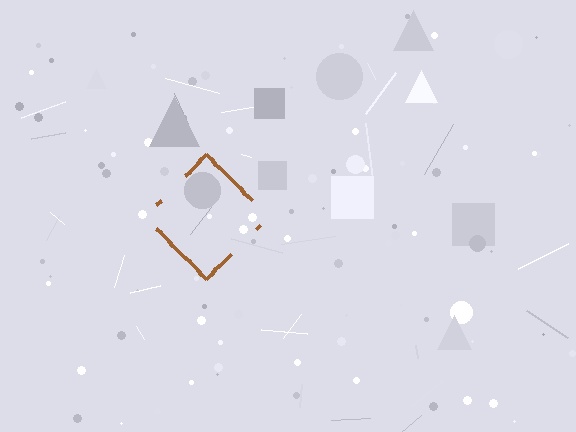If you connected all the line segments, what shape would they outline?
They would outline a diamond.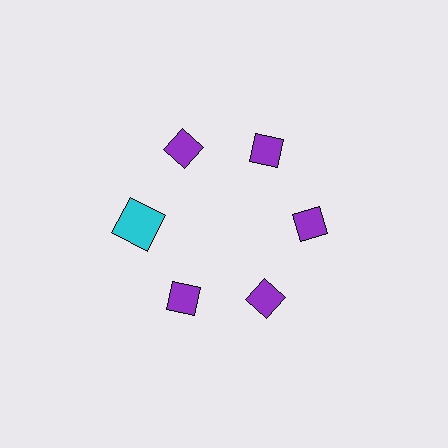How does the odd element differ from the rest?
It differs in both color (cyan instead of purple) and shape (square instead of diamond).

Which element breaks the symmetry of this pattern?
The cyan square at roughly the 9 o'clock position breaks the symmetry. All other shapes are purple diamonds.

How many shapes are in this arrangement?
There are 6 shapes arranged in a ring pattern.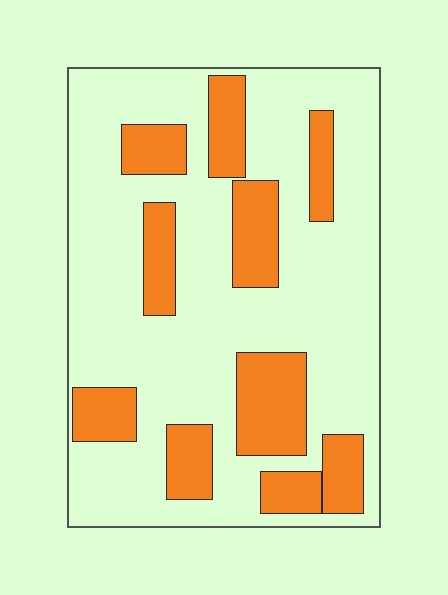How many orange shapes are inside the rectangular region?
10.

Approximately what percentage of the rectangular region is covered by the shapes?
Approximately 25%.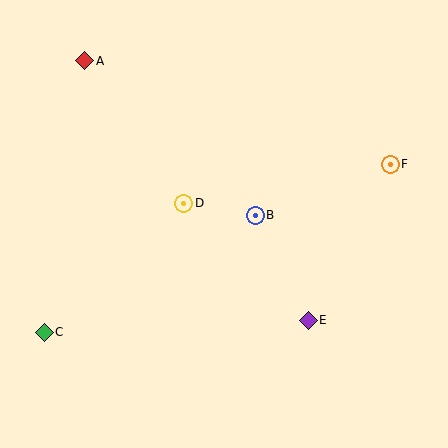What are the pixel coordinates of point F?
Point F is at (390, 164).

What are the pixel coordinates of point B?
Point B is at (255, 215).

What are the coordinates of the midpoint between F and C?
The midpoint between F and C is at (217, 248).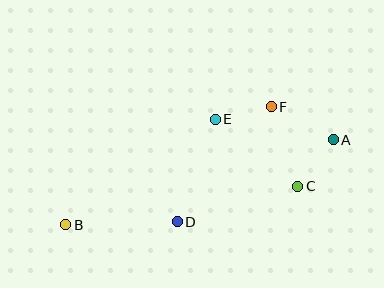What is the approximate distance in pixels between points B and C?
The distance between B and C is approximately 235 pixels.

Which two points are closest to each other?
Points E and F are closest to each other.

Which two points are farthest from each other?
Points A and B are farthest from each other.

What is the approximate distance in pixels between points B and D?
The distance between B and D is approximately 112 pixels.